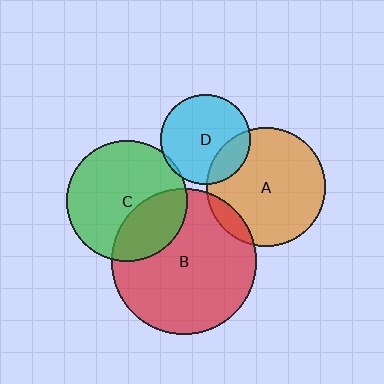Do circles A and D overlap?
Yes.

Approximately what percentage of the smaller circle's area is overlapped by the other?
Approximately 20%.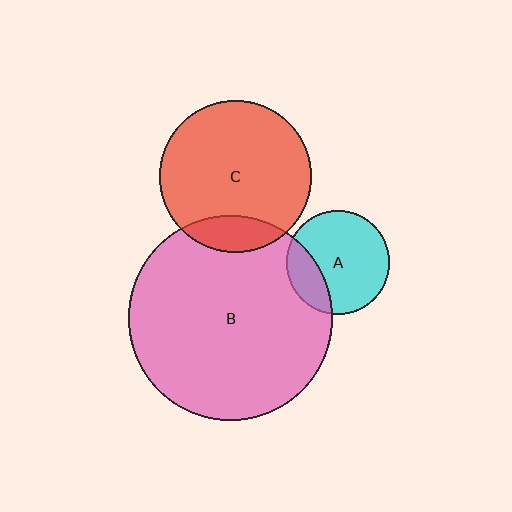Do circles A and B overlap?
Yes.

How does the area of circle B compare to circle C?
Approximately 1.8 times.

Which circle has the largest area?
Circle B (pink).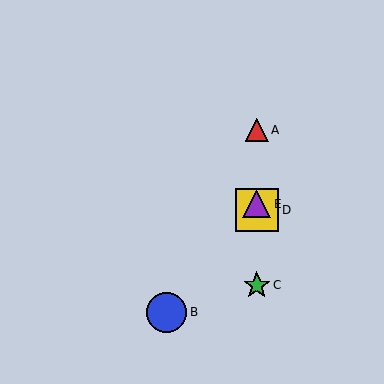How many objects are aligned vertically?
4 objects (A, C, D, E) are aligned vertically.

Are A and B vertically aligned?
No, A is at x≈257 and B is at x≈167.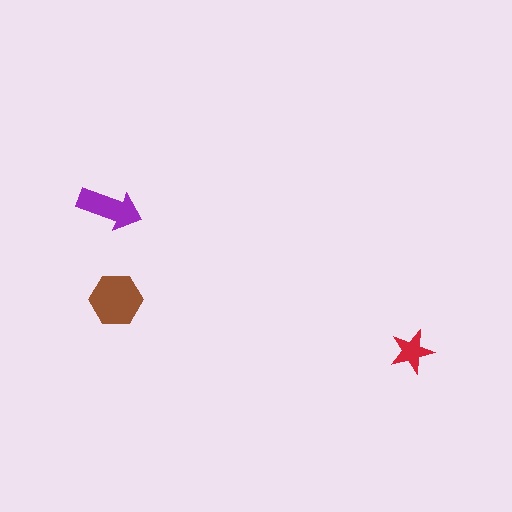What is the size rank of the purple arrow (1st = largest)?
2nd.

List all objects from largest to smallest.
The brown hexagon, the purple arrow, the red star.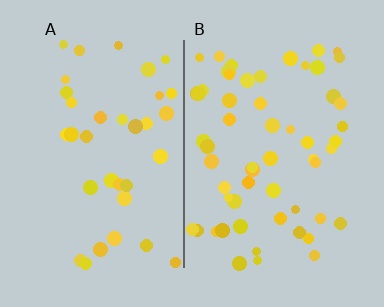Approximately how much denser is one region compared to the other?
Approximately 1.7× — region B over region A.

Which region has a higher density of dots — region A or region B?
B (the right).